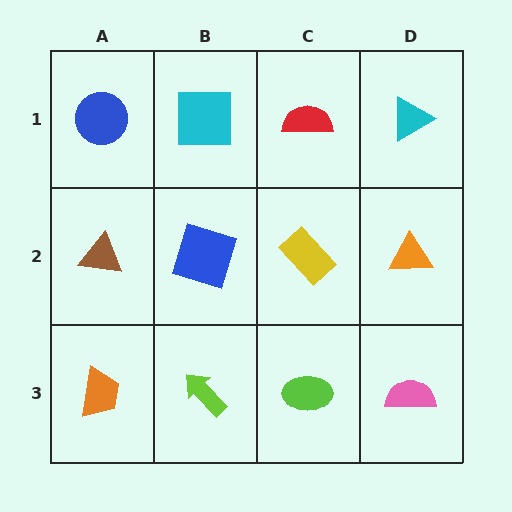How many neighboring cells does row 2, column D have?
3.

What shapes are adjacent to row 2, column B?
A cyan square (row 1, column B), a lime arrow (row 3, column B), a brown triangle (row 2, column A), a yellow rectangle (row 2, column C).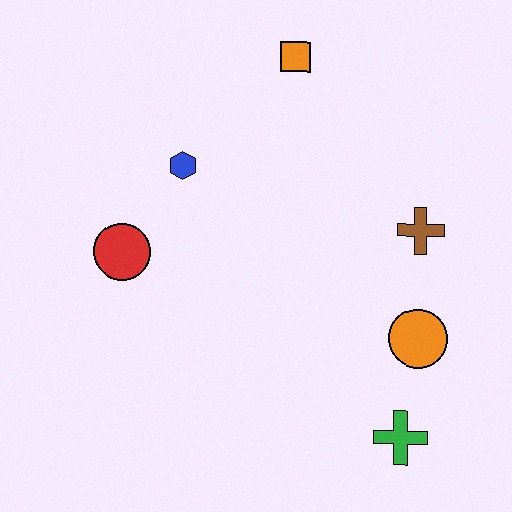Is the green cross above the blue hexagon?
No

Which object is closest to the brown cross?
The orange circle is closest to the brown cross.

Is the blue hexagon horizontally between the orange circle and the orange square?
No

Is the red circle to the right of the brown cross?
No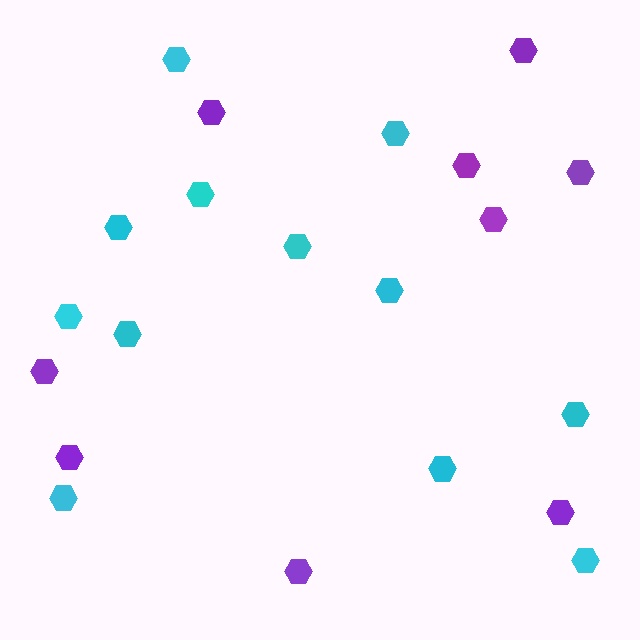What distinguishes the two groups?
There are 2 groups: one group of cyan hexagons (12) and one group of purple hexagons (9).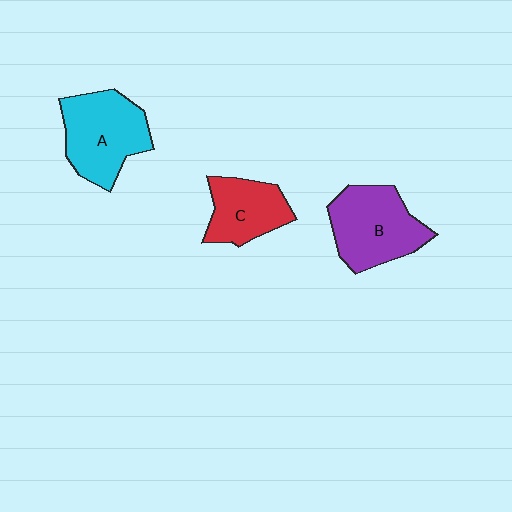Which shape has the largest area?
Shape A (cyan).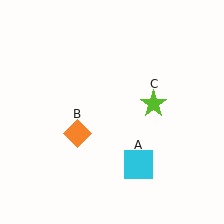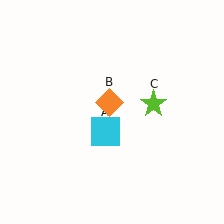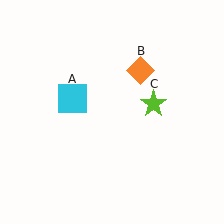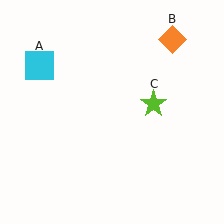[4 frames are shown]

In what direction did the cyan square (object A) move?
The cyan square (object A) moved up and to the left.